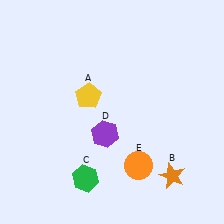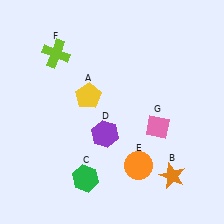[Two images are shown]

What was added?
A lime cross (F), a pink diamond (G) were added in Image 2.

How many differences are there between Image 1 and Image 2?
There are 2 differences between the two images.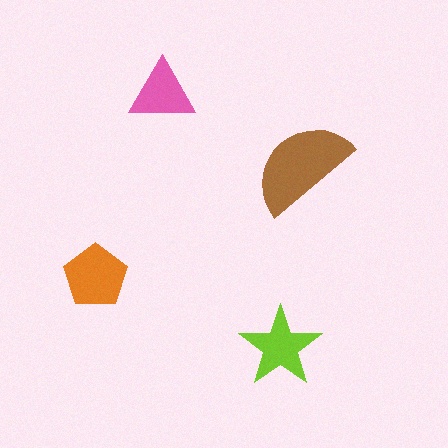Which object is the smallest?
The pink triangle.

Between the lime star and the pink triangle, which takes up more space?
The lime star.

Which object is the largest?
The brown semicircle.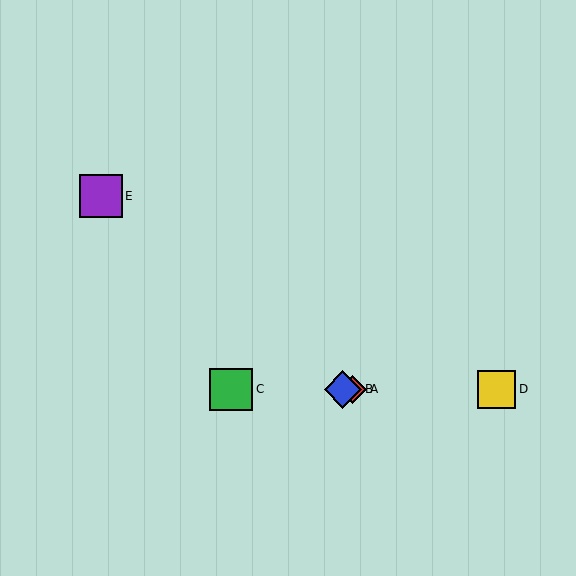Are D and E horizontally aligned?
No, D is at y≈389 and E is at y≈196.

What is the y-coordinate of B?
Object B is at y≈389.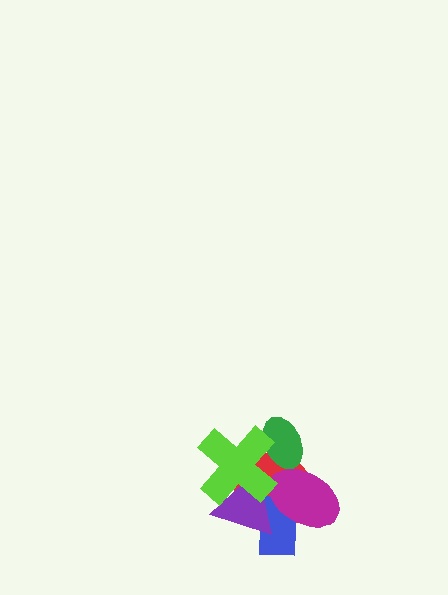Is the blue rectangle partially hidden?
Yes, it is partially covered by another shape.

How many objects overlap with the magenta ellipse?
4 objects overlap with the magenta ellipse.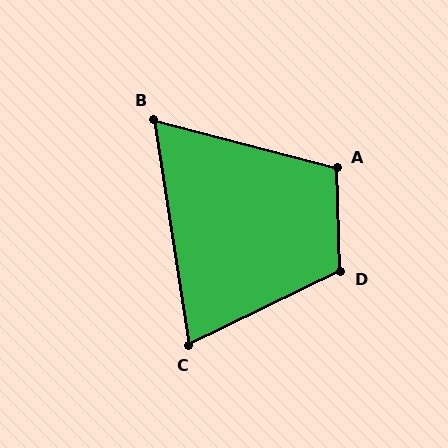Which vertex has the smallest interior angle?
B, at approximately 66 degrees.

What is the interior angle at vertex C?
Approximately 73 degrees (acute).